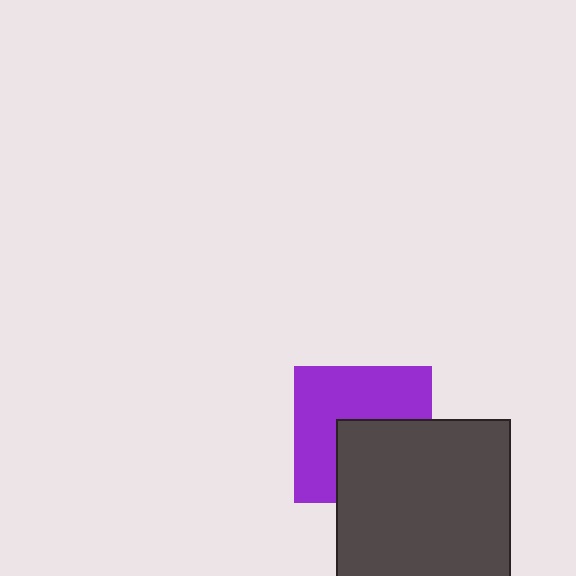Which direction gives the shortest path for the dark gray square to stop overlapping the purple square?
Moving toward the lower-right gives the shortest separation.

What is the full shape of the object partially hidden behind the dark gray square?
The partially hidden object is a purple square.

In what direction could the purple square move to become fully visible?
The purple square could move toward the upper-left. That would shift it out from behind the dark gray square entirely.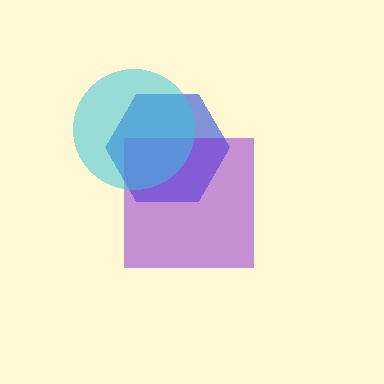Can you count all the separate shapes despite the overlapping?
Yes, there are 3 separate shapes.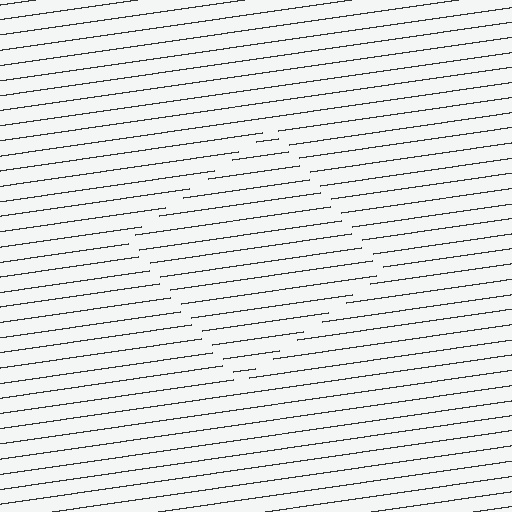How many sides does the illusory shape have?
4 sides — the line-ends trace a square.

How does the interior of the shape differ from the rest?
The interior of the shape contains the same grating, shifted by half a period — the contour is defined by the phase discontinuity where line-ends from the inner and outer gratings abut.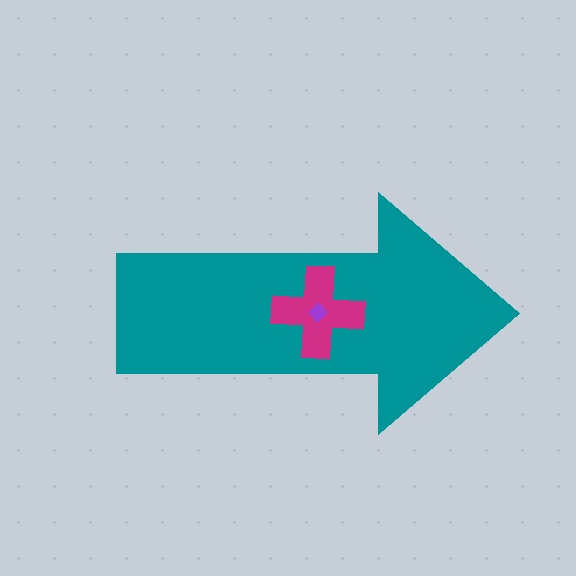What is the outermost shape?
The teal arrow.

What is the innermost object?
The purple diamond.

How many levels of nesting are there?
3.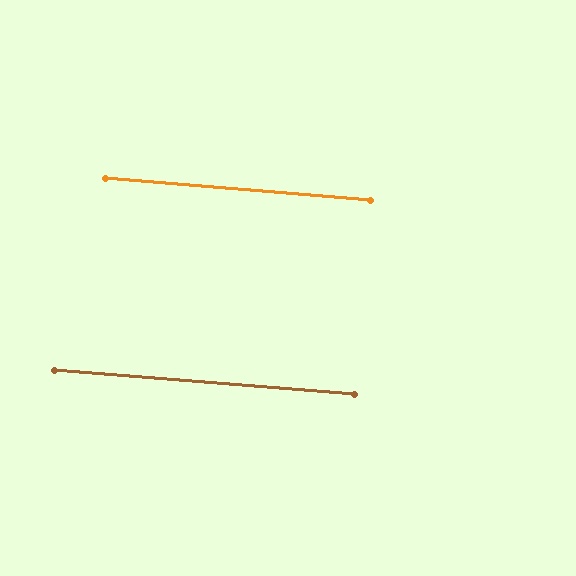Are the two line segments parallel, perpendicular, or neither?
Parallel — their directions differ by only 0.1°.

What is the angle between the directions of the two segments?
Approximately 0 degrees.